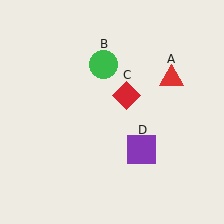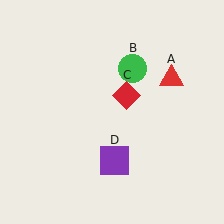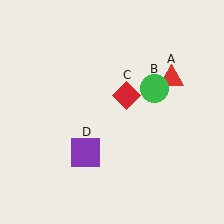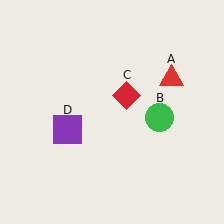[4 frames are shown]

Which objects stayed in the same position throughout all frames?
Red triangle (object A) and red diamond (object C) remained stationary.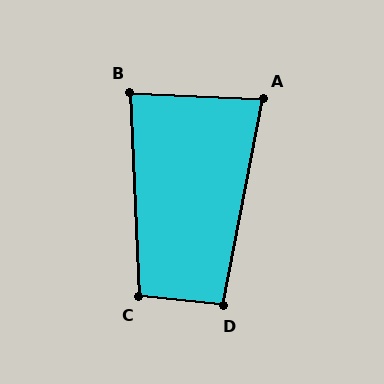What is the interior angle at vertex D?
Approximately 95 degrees (obtuse).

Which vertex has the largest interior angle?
C, at approximately 98 degrees.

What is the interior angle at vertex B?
Approximately 85 degrees (acute).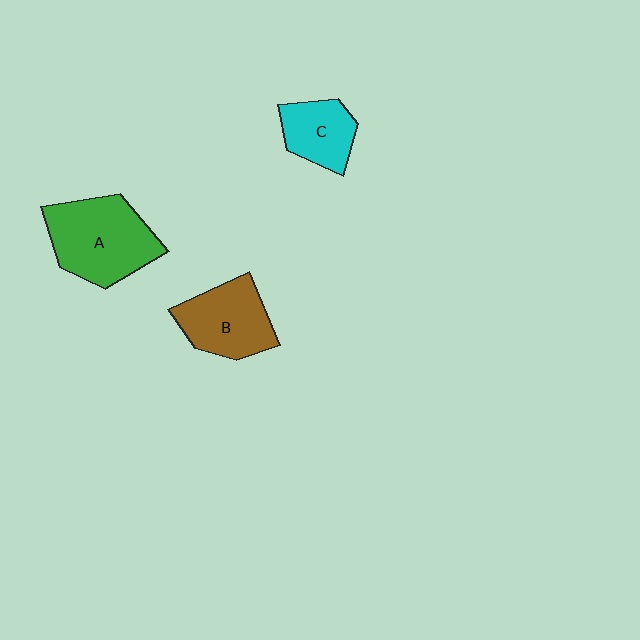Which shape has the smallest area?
Shape C (cyan).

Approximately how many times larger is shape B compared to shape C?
Approximately 1.4 times.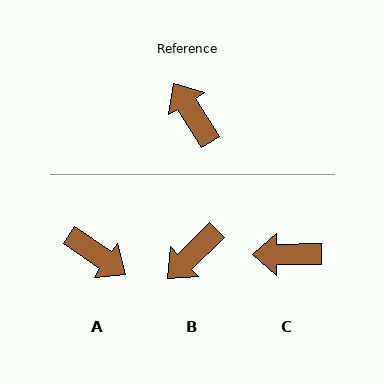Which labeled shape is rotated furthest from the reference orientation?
A, about 156 degrees away.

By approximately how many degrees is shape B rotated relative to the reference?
Approximately 102 degrees counter-clockwise.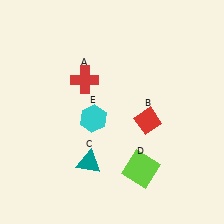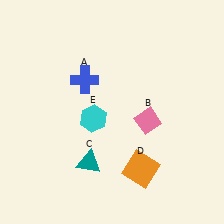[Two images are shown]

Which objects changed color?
A changed from red to blue. B changed from red to pink. D changed from lime to orange.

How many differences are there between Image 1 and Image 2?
There are 3 differences between the two images.